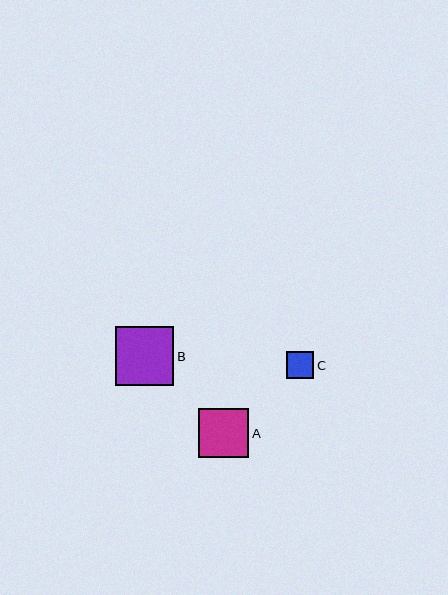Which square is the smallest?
Square C is the smallest with a size of approximately 27 pixels.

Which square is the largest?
Square B is the largest with a size of approximately 59 pixels.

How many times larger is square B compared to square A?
Square B is approximately 1.2 times the size of square A.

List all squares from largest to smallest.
From largest to smallest: B, A, C.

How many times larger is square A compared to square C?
Square A is approximately 1.8 times the size of square C.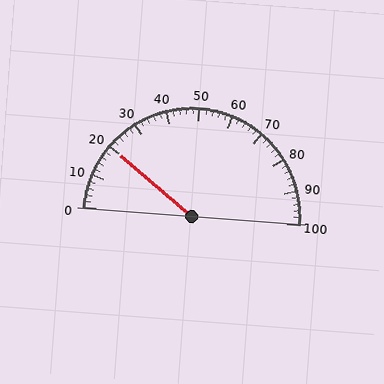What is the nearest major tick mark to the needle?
The nearest major tick mark is 20.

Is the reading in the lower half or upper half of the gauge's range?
The reading is in the lower half of the range (0 to 100).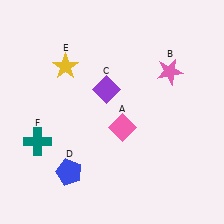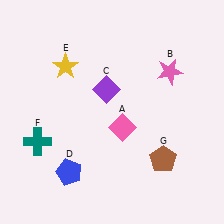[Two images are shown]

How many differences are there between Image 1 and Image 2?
There is 1 difference between the two images.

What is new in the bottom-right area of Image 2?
A brown pentagon (G) was added in the bottom-right area of Image 2.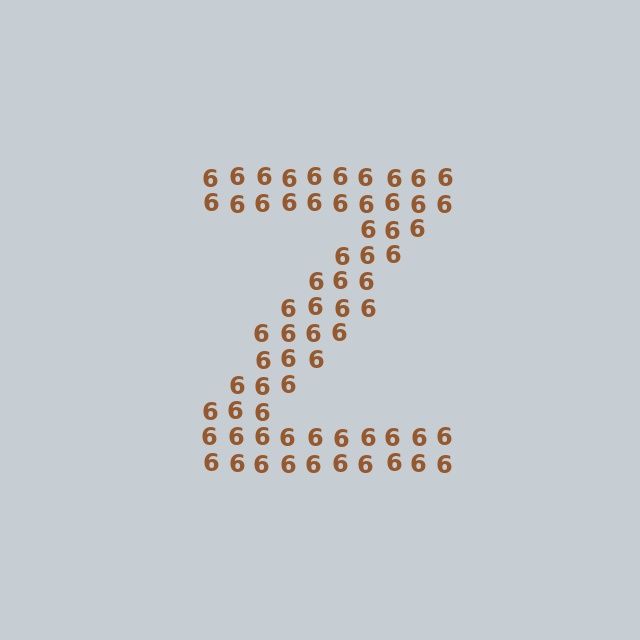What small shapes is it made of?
It is made of small digit 6's.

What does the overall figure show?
The overall figure shows the letter Z.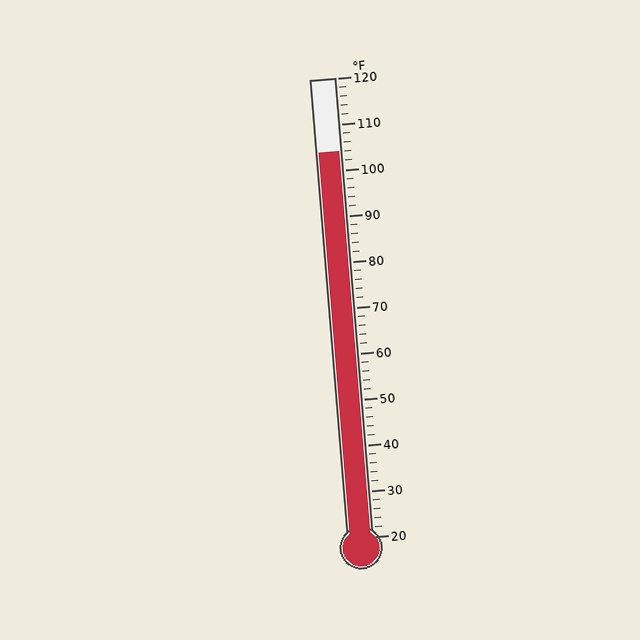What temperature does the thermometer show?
The thermometer shows approximately 104°F.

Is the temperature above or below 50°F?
The temperature is above 50°F.